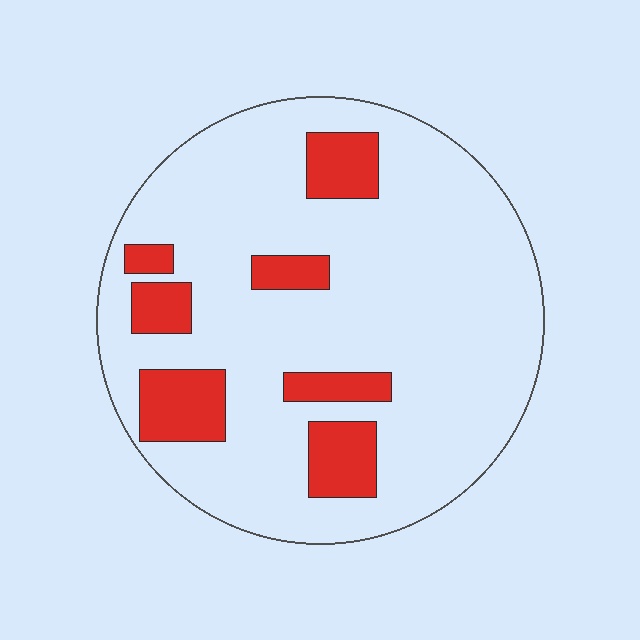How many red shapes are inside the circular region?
7.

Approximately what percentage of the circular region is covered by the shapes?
Approximately 15%.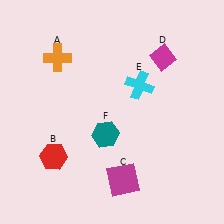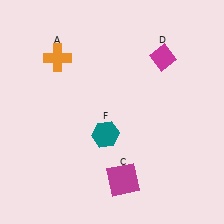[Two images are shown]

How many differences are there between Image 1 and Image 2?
There are 2 differences between the two images.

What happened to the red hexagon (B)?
The red hexagon (B) was removed in Image 2. It was in the bottom-left area of Image 1.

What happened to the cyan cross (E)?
The cyan cross (E) was removed in Image 2. It was in the top-right area of Image 1.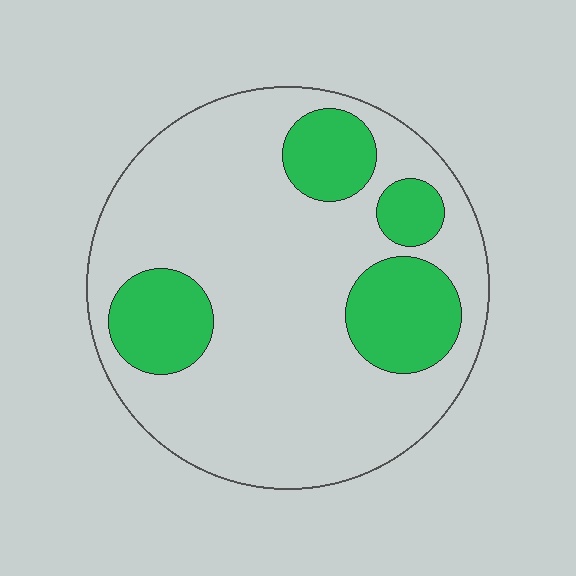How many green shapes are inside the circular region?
4.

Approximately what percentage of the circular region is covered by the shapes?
Approximately 25%.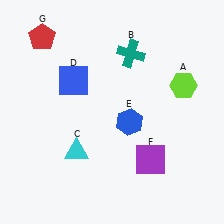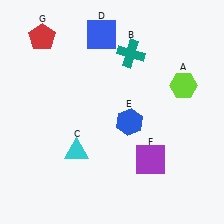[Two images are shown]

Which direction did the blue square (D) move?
The blue square (D) moved up.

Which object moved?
The blue square (D) moved up.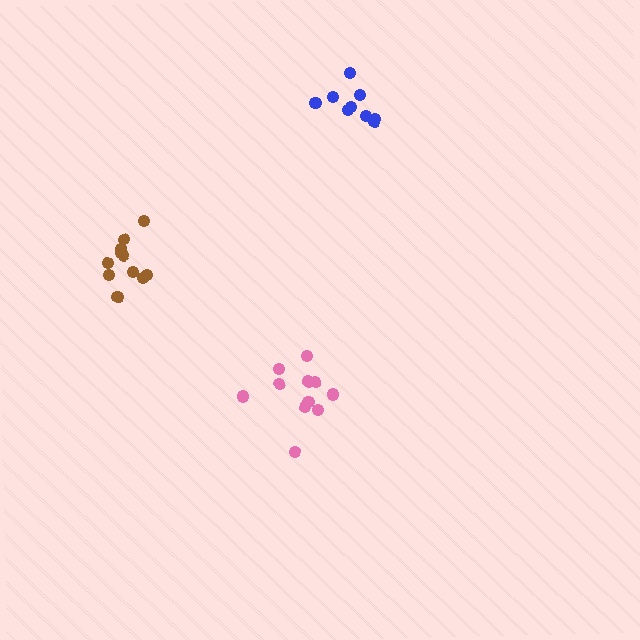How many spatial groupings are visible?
There are 3 spatial groupings.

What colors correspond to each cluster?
The clusters are colored: blue, brown, pink.